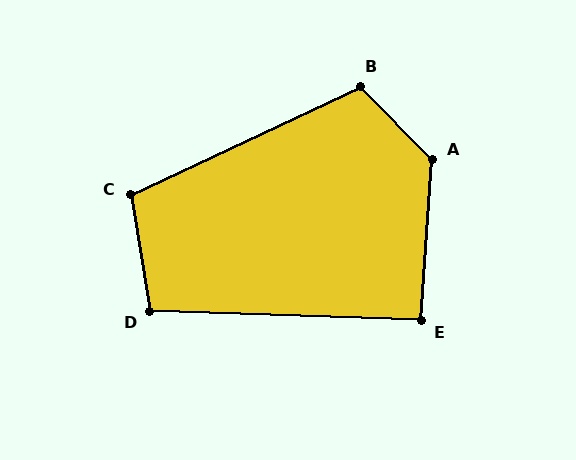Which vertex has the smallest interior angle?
E, at approximately 92 degrees.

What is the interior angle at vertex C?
Approximately 106 degrees (obtuse).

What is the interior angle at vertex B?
Approximately 109 degrees (obtuse).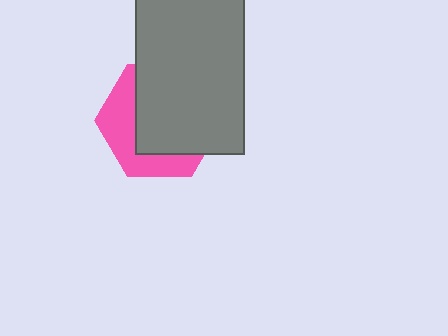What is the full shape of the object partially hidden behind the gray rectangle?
The partially hidden object is a pink hexagon.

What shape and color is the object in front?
The object in front is a gray rectangle.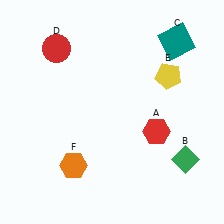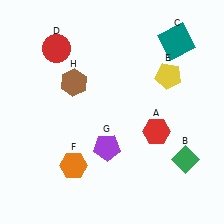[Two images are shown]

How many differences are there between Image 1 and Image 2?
There are 2 differences between the two images.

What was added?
A purple pentagon (G), a brown hexagon (H) were added in Image 2.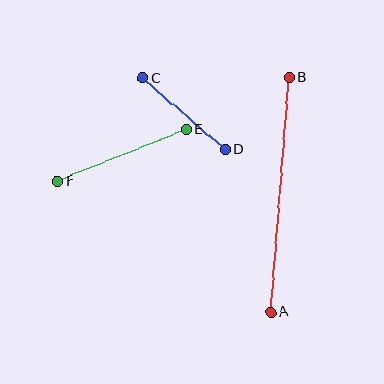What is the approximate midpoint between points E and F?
The midpoint is at approximately (122, 155) pixels.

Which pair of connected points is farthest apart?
Points A and B are farthest apart.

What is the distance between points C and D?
The distance is approximately 109 pixels.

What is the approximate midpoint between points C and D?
The midpoint is at approximately (184, 114) pixels.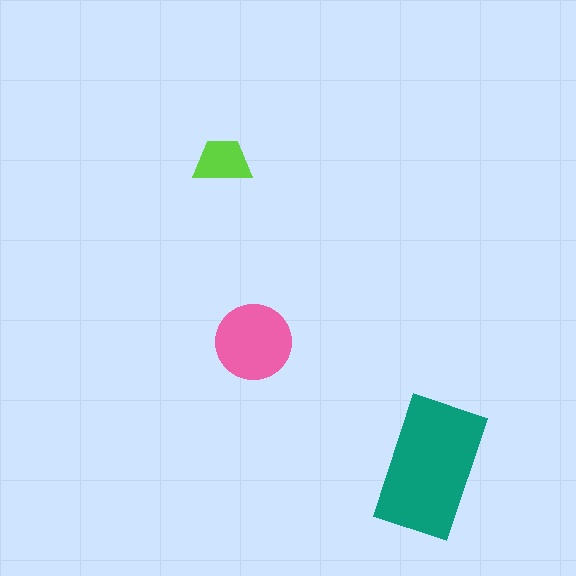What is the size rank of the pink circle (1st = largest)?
2nd.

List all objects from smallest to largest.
The lime trapezoid, the pink circle, the teal rectangle.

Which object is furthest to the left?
The lime trapezoid is leftmost.